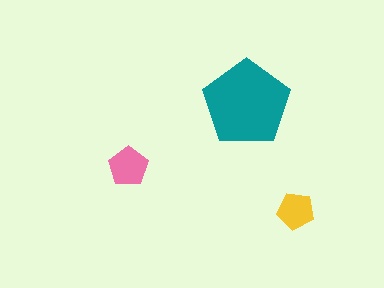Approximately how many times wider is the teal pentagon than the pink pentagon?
About 2 times wider.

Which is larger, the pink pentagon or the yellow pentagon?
The pink one.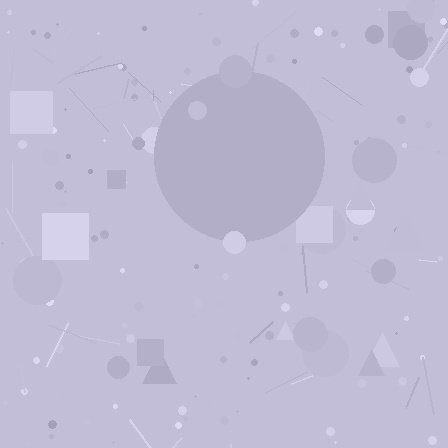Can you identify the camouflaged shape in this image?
The camouflaged shape is a circle.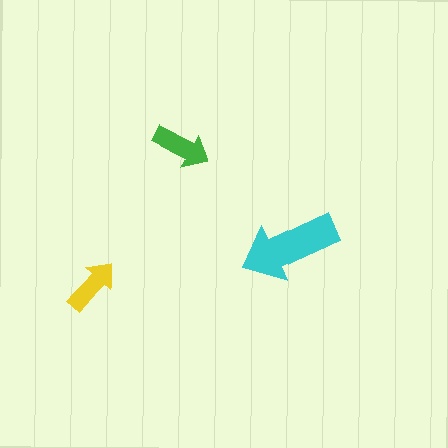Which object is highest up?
The green arrow is topmost.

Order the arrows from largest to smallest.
the cyan one, the green one, the yellow one.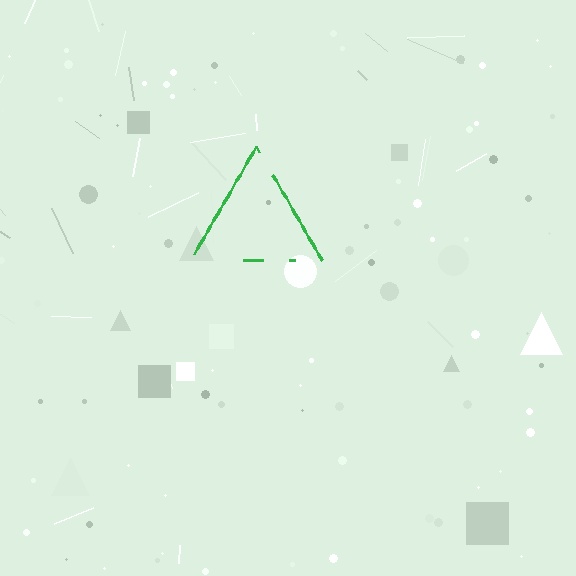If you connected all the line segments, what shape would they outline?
They would outline a triangle.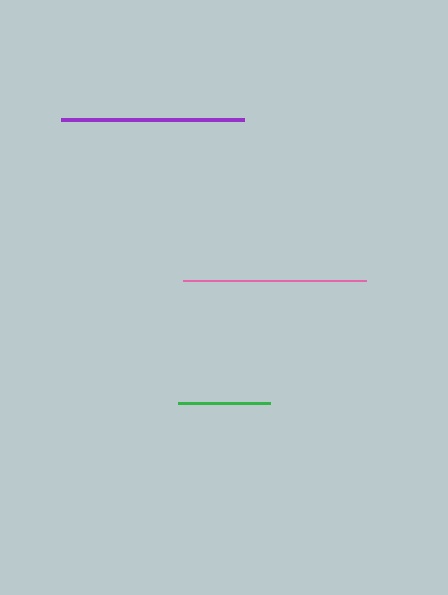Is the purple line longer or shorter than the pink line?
The purple line is longer than the pink line.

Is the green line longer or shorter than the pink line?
The pink line is longer than the green line.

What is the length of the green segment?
The green segment is approximately 92 pixels long.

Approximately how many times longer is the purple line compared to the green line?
The purple line is approximately 2.0 times the length of the green line.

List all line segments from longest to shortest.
From longest to shortest: purple, pink, green.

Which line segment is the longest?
The purple line is the longest at approximately 183 pixels.